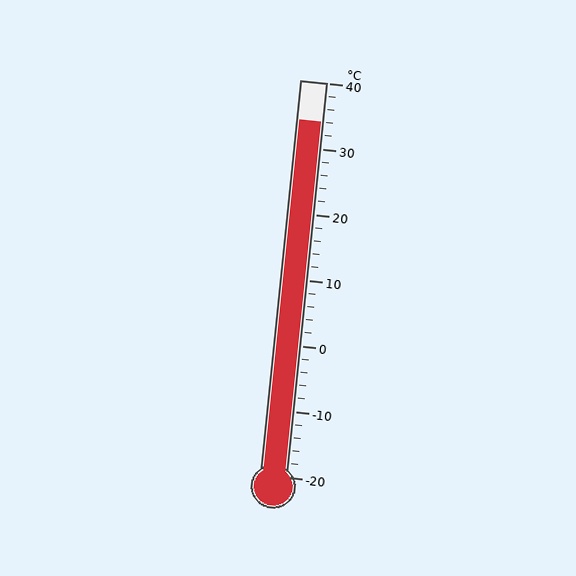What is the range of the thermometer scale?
The thermometer scale ranges from -20°C to 40°C.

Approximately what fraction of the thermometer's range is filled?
The thermometer is filled to approximately 90% of its range.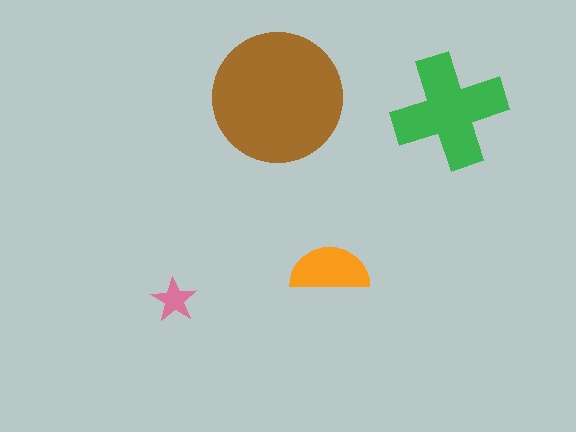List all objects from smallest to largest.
The pink star, the orange semicircle, the green cross, the brown circle.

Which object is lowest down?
The pink star is bottommost.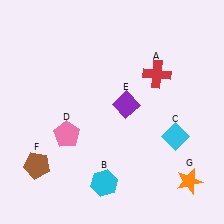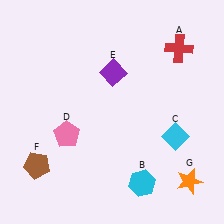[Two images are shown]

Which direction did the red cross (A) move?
The red cross (A) moved up.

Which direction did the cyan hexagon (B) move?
The cyan hexagon (B) moved right.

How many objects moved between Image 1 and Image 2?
3 objects moved between the two images.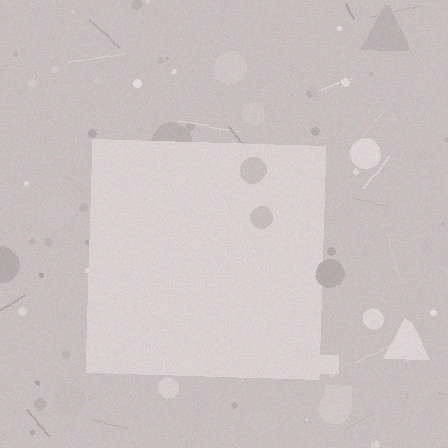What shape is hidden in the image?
A square is hidden in the image.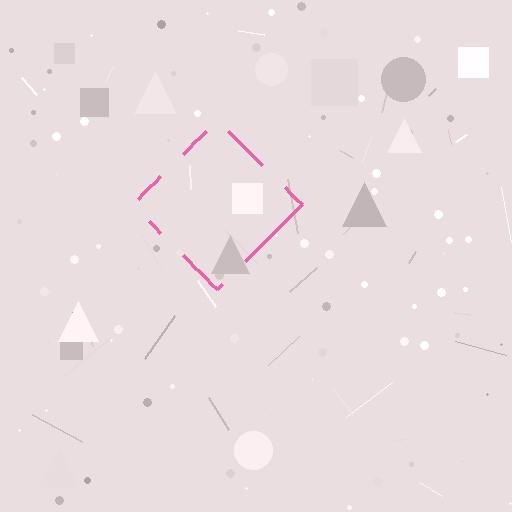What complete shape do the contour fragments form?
The contour fragments form a diamond.